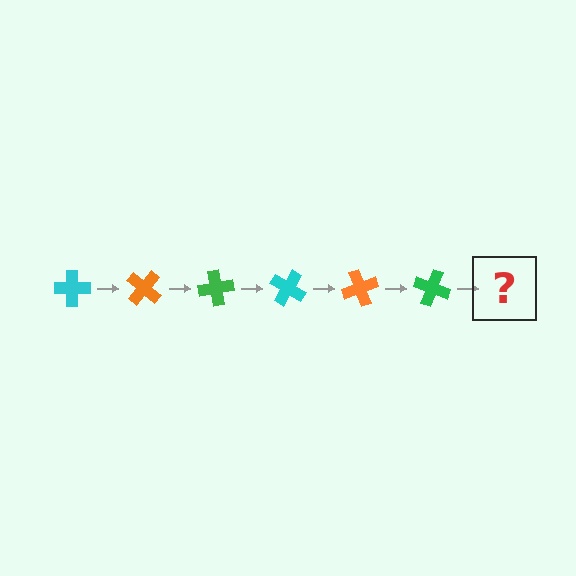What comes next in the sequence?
The next element should be a cyan cross, rotated 240 degrees from the start.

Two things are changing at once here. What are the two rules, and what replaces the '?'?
The two rules are that it rotates 40 degrees each step and the color cycles through cyan, orange, and green. The '?' should be a cyan cross, rotated 240 degrees from the start.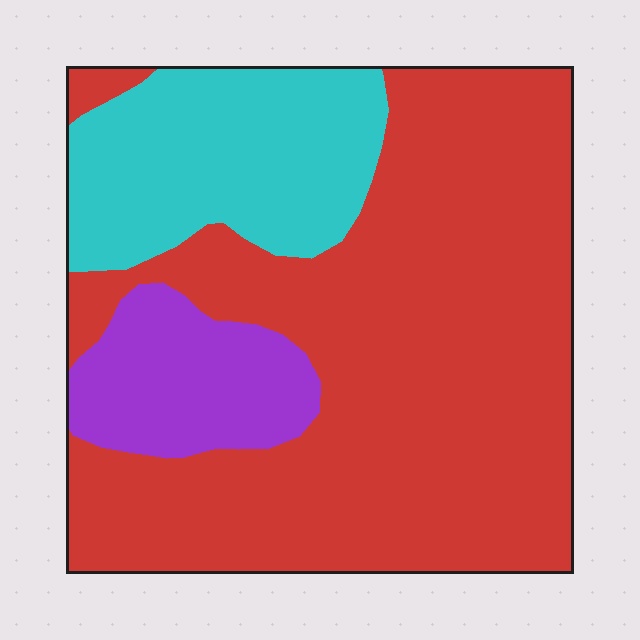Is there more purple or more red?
Red.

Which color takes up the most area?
Red, at roughly 65%.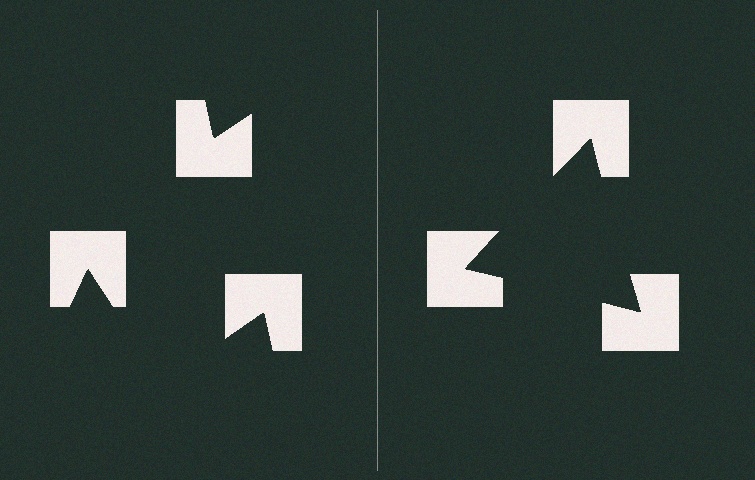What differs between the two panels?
The notched squares are positioned identically on both sides; only the wedge orientations differ. On the right they align to a triangle; on the left they are misaligned.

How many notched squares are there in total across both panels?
6 — 3 on each side.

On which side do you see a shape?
An illusory triangle appears on the right side. On the left side the wedge cuts are rotated, so no coherent shape forms.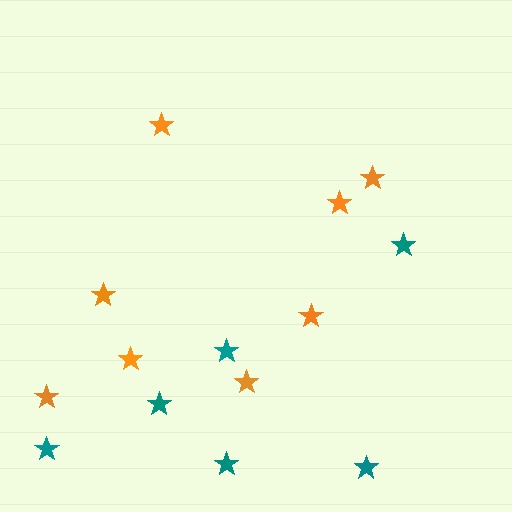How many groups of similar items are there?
There are 2 groups: one group of teal stars (6) and one group of orange stars (8).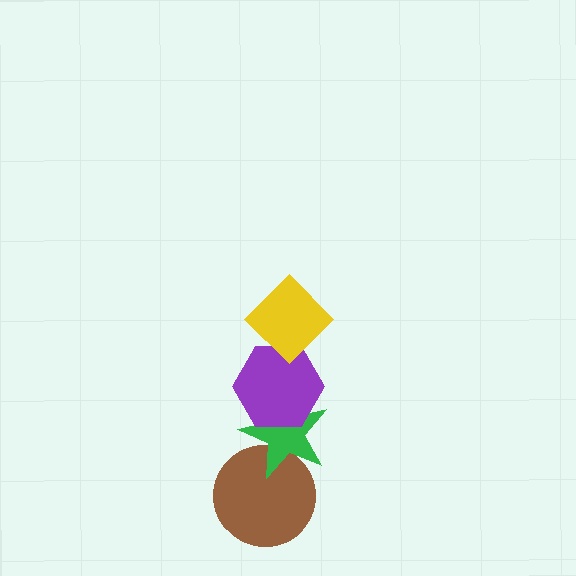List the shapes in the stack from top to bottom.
From top to bottom: the yellow diamond, the purple hexagon, the green star, the brown circle.